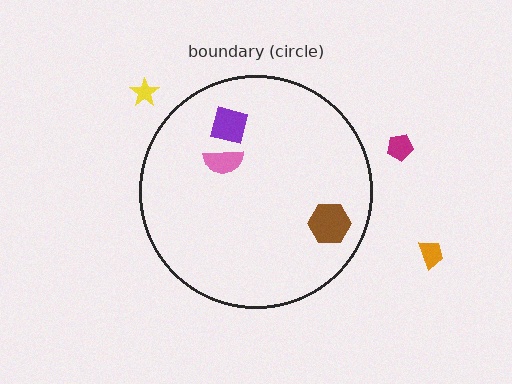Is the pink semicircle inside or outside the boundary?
Inside.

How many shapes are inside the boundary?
3 inside, 3 outside.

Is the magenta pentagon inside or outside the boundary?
Outside.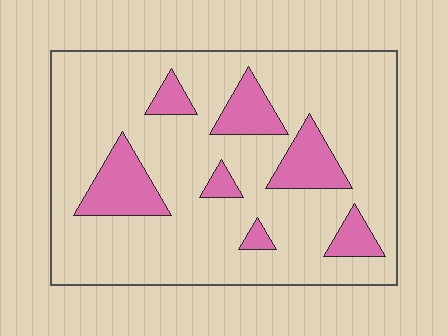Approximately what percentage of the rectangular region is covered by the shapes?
Approximately 20%.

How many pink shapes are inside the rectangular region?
7.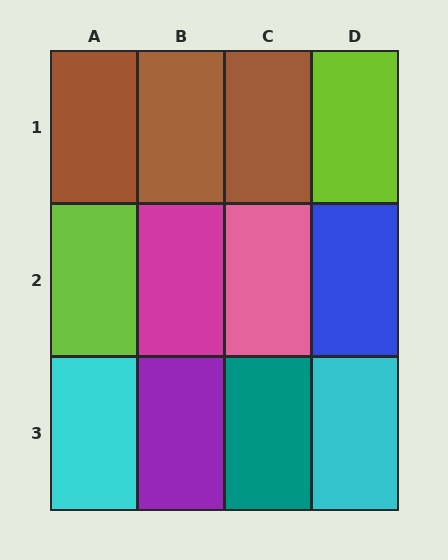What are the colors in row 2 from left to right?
Lime, magenta, pink, blue.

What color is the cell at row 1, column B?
Brown.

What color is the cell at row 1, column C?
Brown.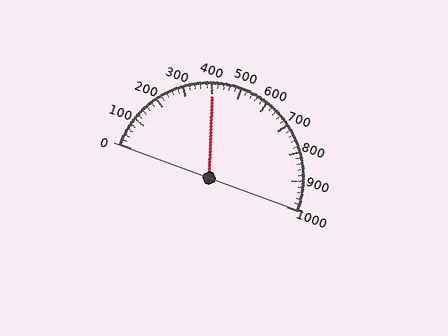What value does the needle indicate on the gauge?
The needle indicates approximately 400.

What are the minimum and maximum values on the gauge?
The gauge ranges from 0 to 1000.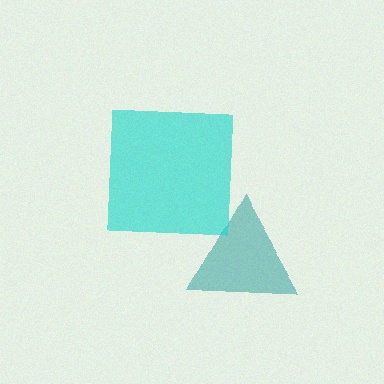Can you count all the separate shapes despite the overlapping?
Yes, there are 2 separate shapes.